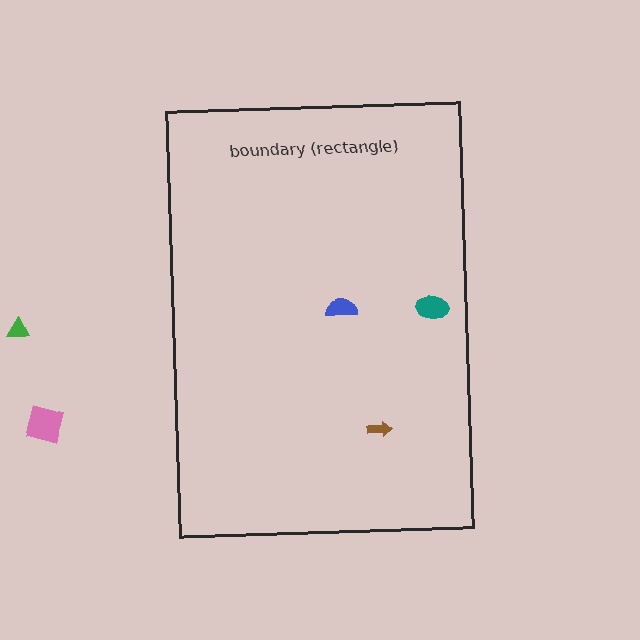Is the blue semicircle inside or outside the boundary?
Inside.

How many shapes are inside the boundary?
3 inside, 2 outside.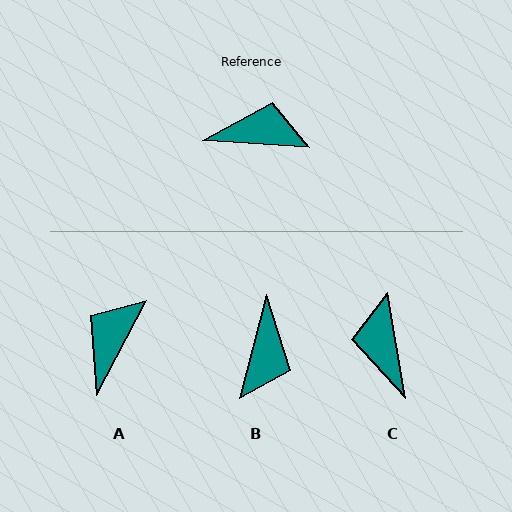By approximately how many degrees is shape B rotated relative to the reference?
Approximately 101 degrees clockwise.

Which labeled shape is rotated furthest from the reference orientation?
C, about 103 degrees away.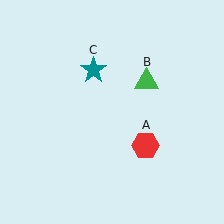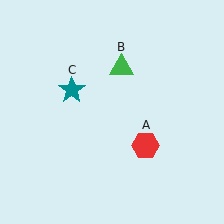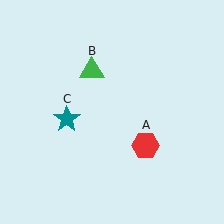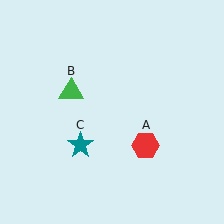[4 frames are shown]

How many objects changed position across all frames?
2 objects changed position: green triangle (object B), teal star (object C).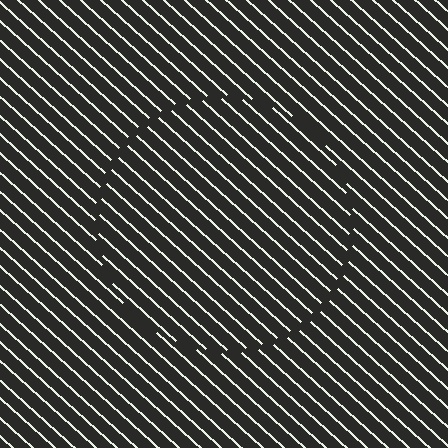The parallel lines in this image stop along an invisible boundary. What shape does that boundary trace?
An illusory circle. The interior of the shape contains the same grating, shifted by half a period — the contour is defined by the phase discontinuity where line-ends from the inner and outer gratings abut.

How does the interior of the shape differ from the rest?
The interior of the shape contains the same grating, shifted by half a period — the contour is defined by the phase discontinuity where line-ends from the inner and outer gratings abut.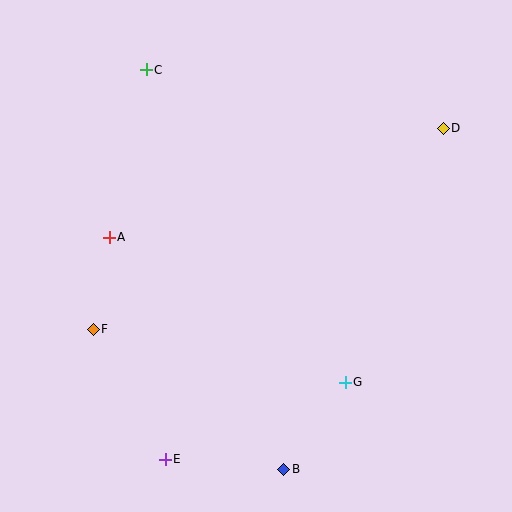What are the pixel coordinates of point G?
Point G is at (345, 382).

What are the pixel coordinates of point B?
Point B is at (284, 469).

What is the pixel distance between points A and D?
The distance between A and D is 351 pixels.